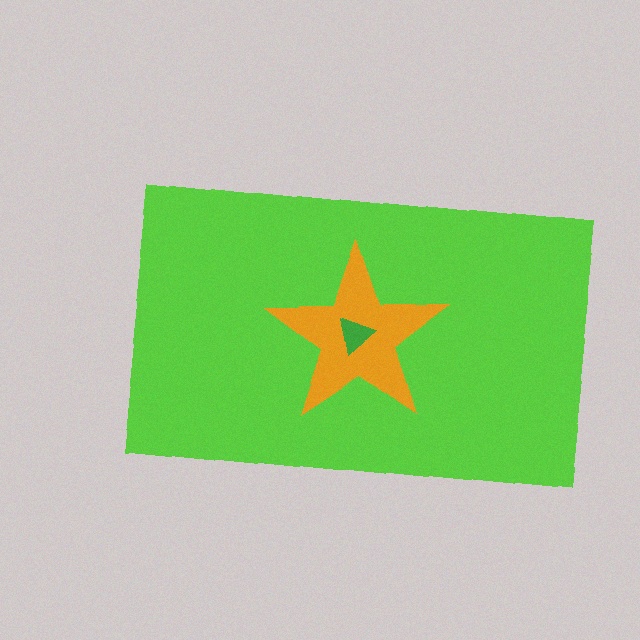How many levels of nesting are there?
3.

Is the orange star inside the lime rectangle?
Yes.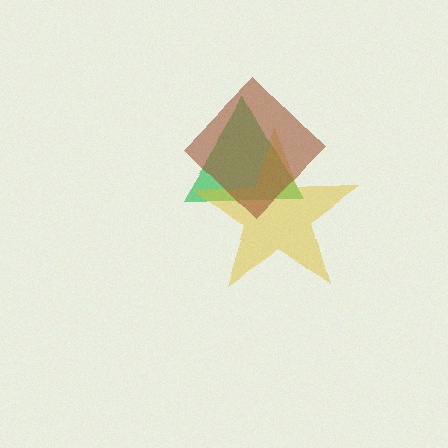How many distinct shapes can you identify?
There are 3 distinct shapes: a green triangle, a yellow star, a brown diamond.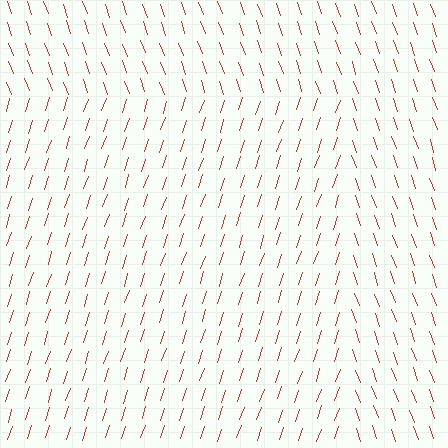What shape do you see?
I see a rectangle.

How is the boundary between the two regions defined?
The boundary is defined purely by a change in line orientation (approximately 38 degrees difference). All lines are the same color and thickness.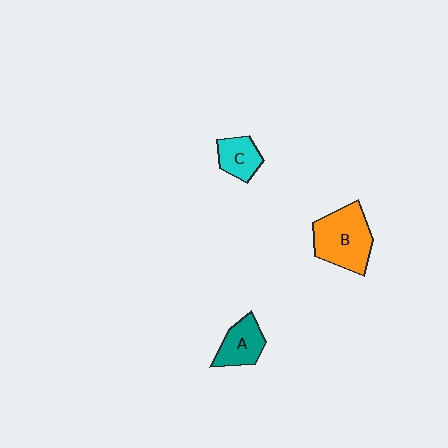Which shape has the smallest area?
Shape C (cyan).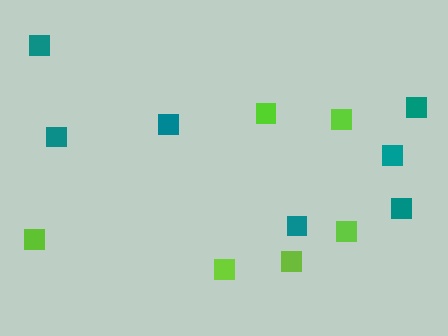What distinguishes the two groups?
There are 2 groups: one group of lime squares (6) and one group of teal squares (7).